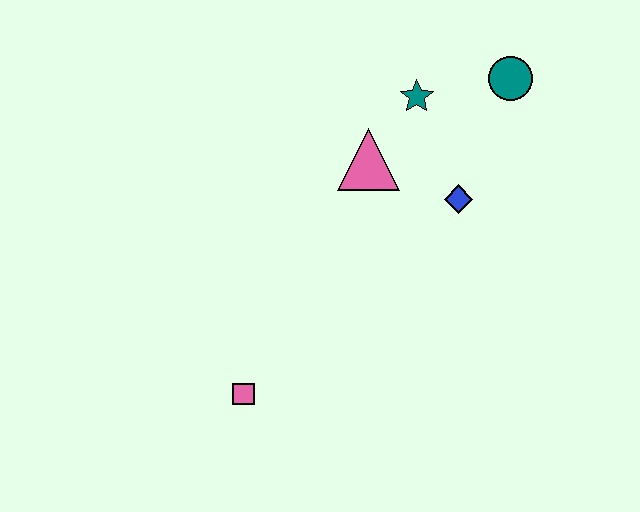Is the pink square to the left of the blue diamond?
Yes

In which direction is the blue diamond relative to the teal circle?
The blue diamond is below the teal circle.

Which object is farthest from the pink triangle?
The pink square is farthest from the pink triangle.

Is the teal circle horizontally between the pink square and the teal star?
No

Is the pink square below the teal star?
Yes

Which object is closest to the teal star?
The pink triangle is closest to the teal star.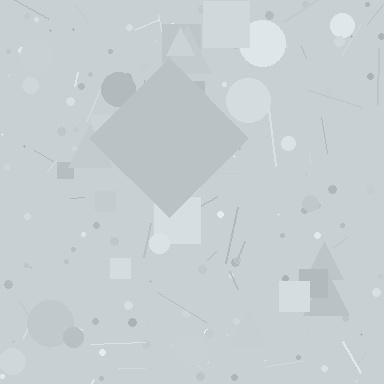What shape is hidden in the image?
A diamond is hidden in the image.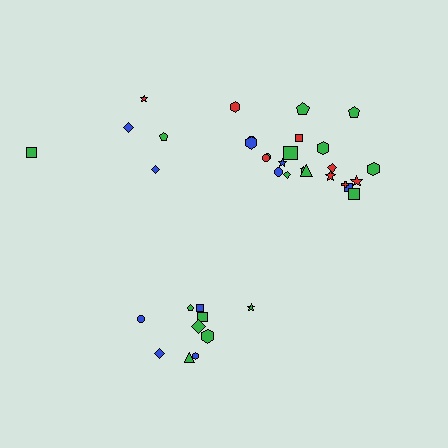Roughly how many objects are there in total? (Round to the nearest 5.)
Roughly 35 objects in total.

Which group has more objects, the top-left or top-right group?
The top-right group.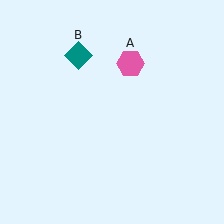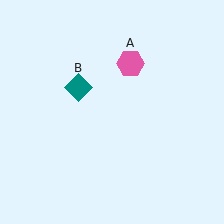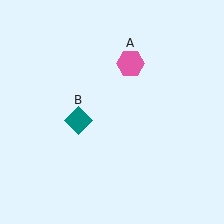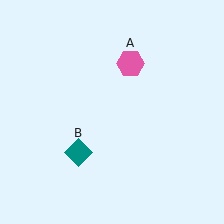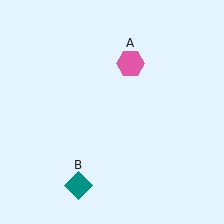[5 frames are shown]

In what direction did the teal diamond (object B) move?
The teal diamond (object B) moved down.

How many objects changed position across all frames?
1 object changed position: teal diamond (object B).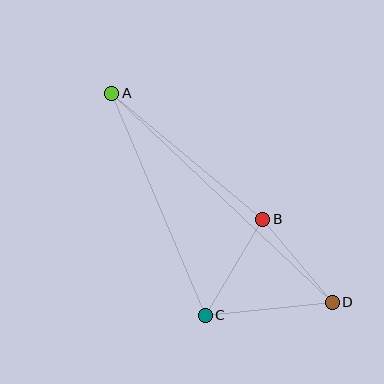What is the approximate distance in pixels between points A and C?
The distance between A and C is approximately 241 pixels.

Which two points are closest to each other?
Points B and D are closest to each other.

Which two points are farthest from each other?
Points A and D are farthest from each other.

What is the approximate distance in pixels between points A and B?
The distance between A and B is approximately 196 pixels.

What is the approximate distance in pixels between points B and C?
The distance between B and C is approximately 112 pixels.